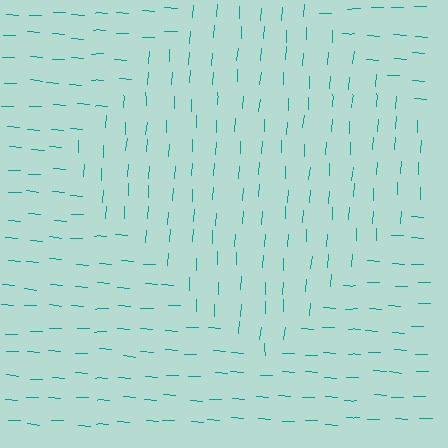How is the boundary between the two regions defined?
The boundary is defined purely by a change in line orientation (approximately 89 degrees difference). All lines are the same color and thickness.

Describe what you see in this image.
The image is filled with small teal line segments. A diamond region in the image has lines oriented differently from the surrounding lines, creating a visible texture boundary.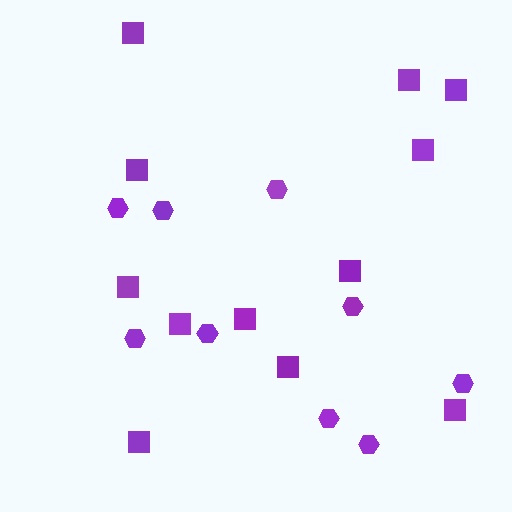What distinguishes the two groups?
There are 2 groups: one group of hexagons (9) and one group of squares (12).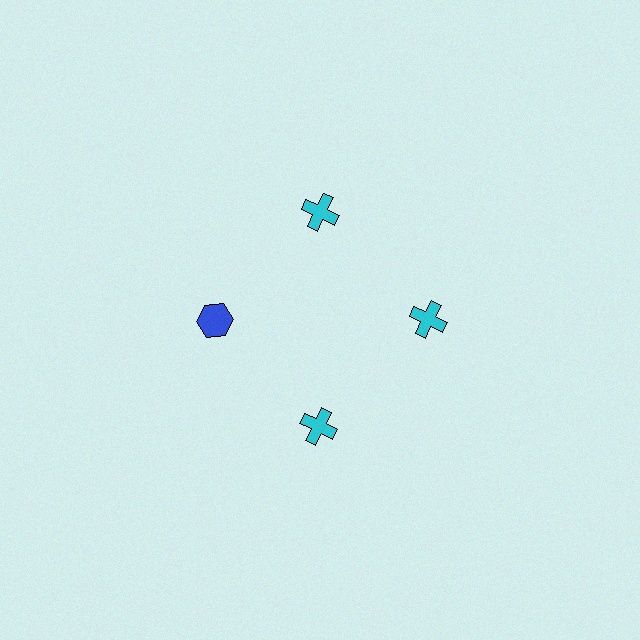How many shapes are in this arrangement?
There are 4 shapes arranged in a ring pattern.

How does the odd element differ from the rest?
It differs in both color (blue instead of cyan) and shape (hexagon instead of cross).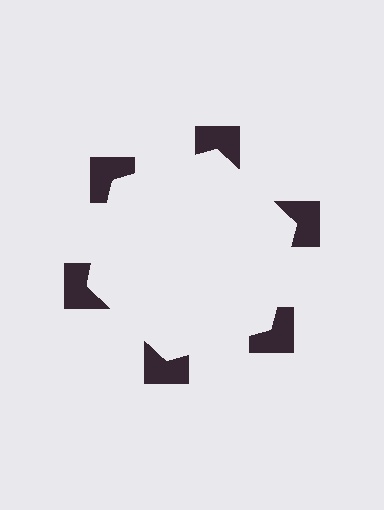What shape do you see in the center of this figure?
An illusory hexagon — its edges are inferred from the aligned wedge cuts in the notched squares, not physically drawn.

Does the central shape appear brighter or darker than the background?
It typically appears slightly brighter than the background, even though no actual brightness change is drawn.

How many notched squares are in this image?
There are 6 — one at each vertex of the illusory hexagon.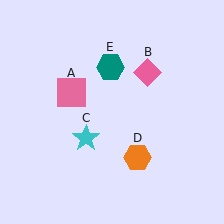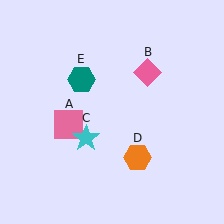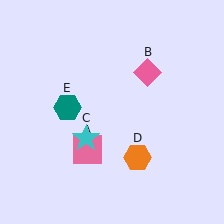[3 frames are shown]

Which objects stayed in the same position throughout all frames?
Pink diamond (object B) and cyan star (object C) and orange hexagon (object D) remained stationary.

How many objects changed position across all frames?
2 objects changed position: pink square (object A), teal hexagon (object E).